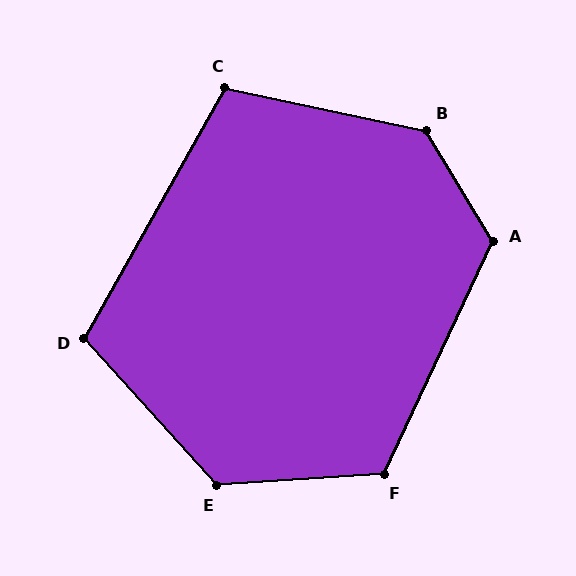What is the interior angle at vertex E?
Approximately 128 degrees (obtuse).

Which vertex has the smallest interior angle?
C, at approximately 107 degrees.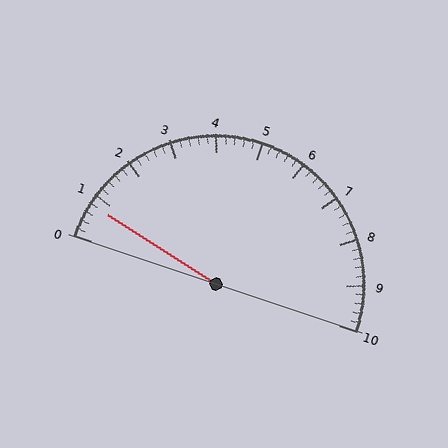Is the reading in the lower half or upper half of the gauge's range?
The reading is in the lower half of the range (0 to 10).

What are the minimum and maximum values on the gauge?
The gauge ranges from 0 to 10.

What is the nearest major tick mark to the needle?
The nearest major tick mark is 1.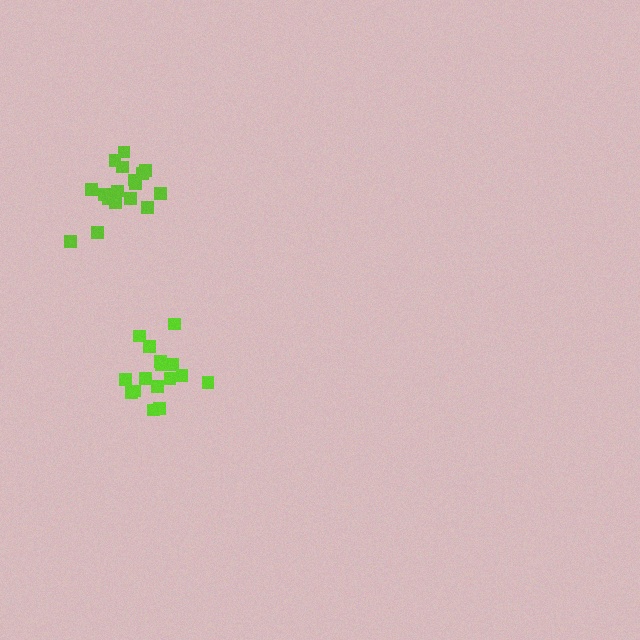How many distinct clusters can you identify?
There are 2 distinct clusters.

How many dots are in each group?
Group 1: 18 dots, Group 2: 16 dots (34 total).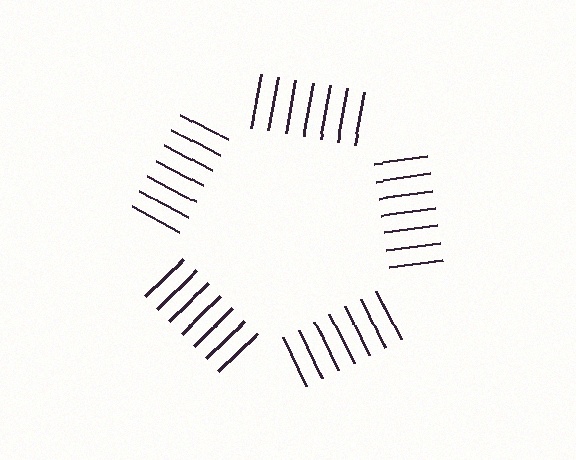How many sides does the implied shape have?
5 sides — the line-ends trace a pentagon.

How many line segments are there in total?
35 — 7 along each of the 5 edges.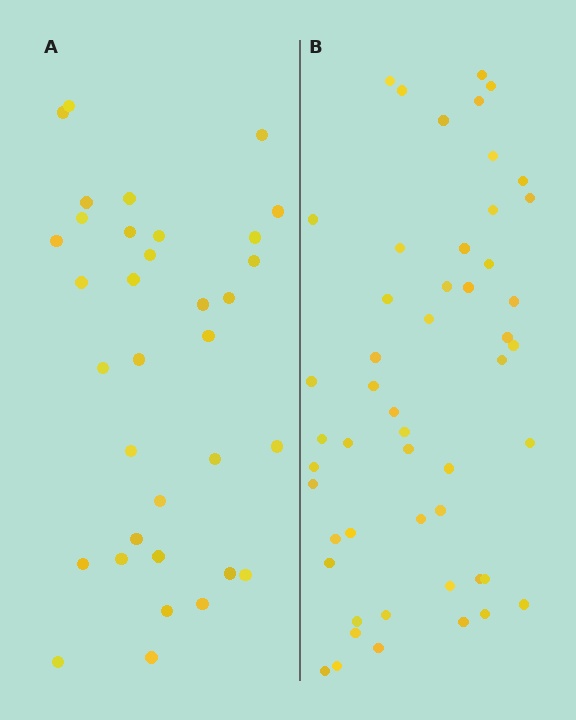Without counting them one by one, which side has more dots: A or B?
Region B (the right region) has more dots.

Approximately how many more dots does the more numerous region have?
Region B has approximately 15 more dots than region A.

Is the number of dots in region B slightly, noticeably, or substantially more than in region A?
Region B has substantially more. The ratio is roughly 1.5 to 1.